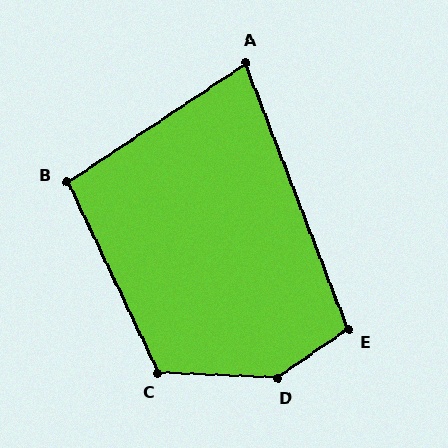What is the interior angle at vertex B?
Approximately 98 degrees (obtuse).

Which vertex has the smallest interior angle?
A, at approximately 77 degrees.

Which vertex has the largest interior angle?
D, at approximately 143 degrees.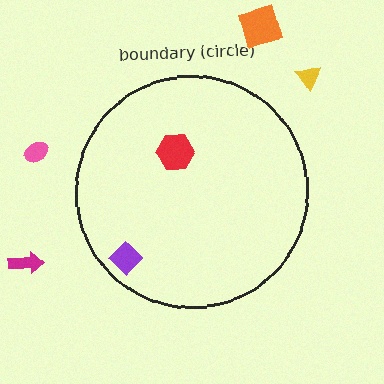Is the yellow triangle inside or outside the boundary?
Outside.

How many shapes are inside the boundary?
2 inside, 4 outside.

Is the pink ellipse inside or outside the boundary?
Outside.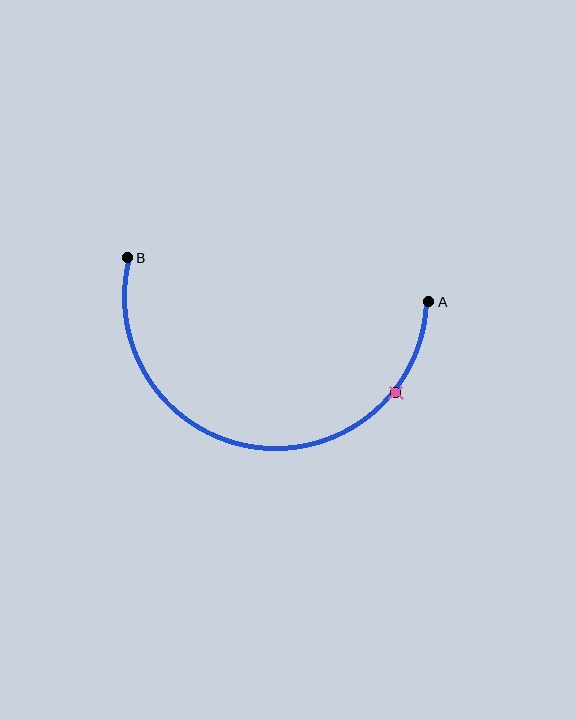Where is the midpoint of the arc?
The arc midpoint is the point on the curve farthest from the straight line joining A and B. It sits below that line.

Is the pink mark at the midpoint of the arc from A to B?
No. The pink mark lies on the arc but is closer to endpoint A. The arc midpoint would be at the point on the curve equidistant along the arc from both A and B.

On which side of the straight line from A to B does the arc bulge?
The arc bulges below the straight line connecting A and B.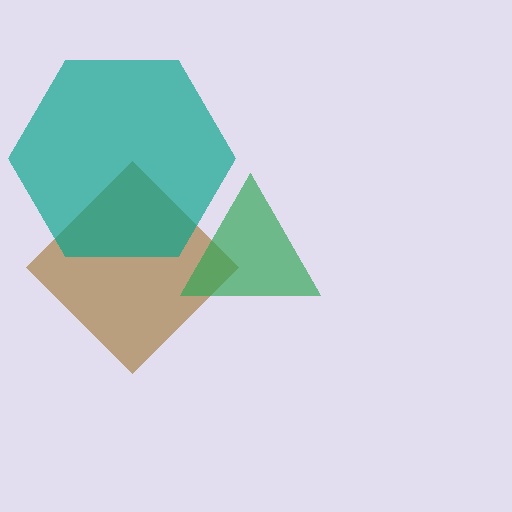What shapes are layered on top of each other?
The layered shapes are: a brown diamond, a teal hexagon, a green triangle.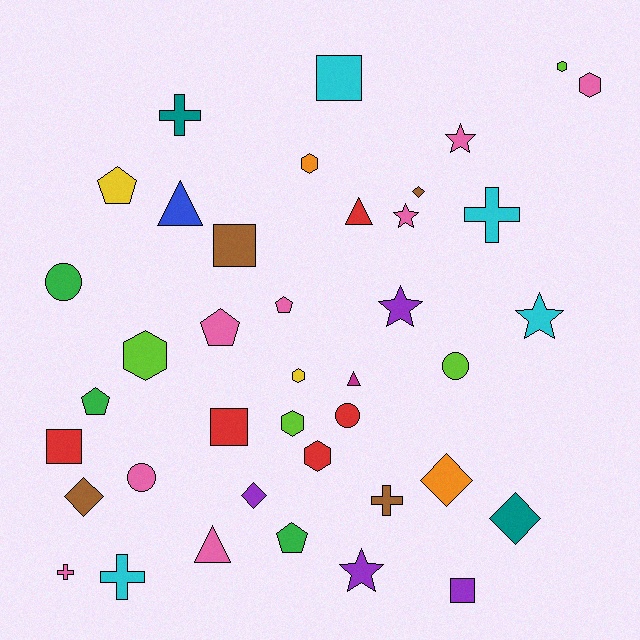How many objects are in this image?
There are 40 objects.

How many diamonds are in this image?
There are 5 diamonds.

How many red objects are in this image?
There are 5 red objects.